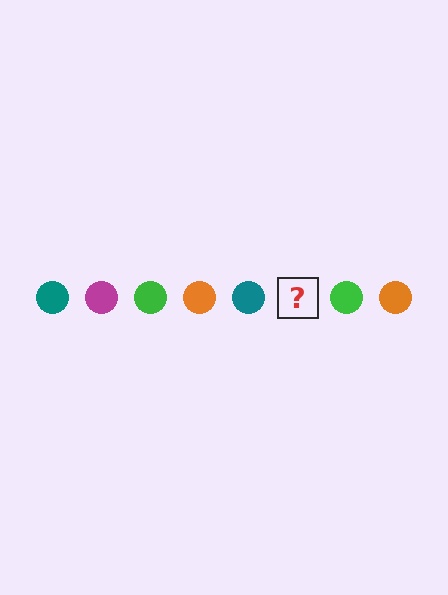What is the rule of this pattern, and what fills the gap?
The rule is that the pattern cycles through teal, magenta, green, orange circles. The gap should be filled with a magenta circle.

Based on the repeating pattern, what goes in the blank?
The blank should be a magenta circle.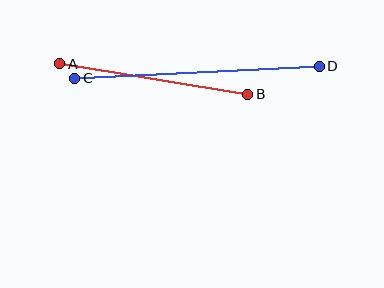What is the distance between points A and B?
The distance is approximately 190 pixels.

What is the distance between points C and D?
The distance is approximately 245 pixels.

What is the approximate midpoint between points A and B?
The midpoint is at approximately (154, 79) pixels.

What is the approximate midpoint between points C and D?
The midpoint is at approximately (197, 72) pixels.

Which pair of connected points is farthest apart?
Points C and D are farthest apart.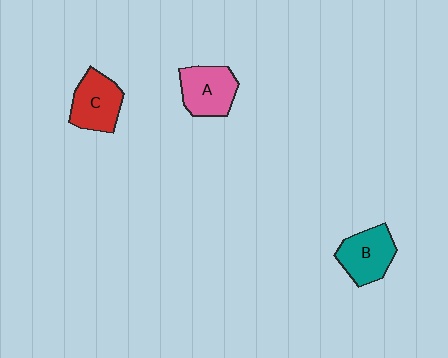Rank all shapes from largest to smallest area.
From largest to smallest: A (pink), C (red), B (teal).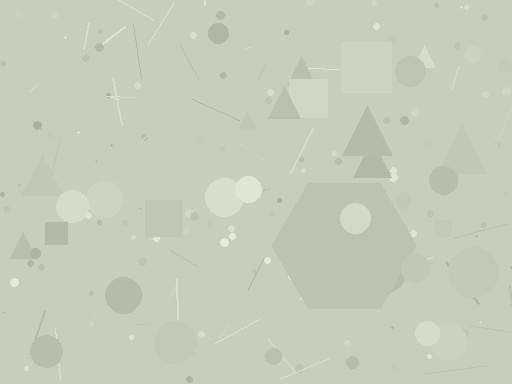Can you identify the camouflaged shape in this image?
The camouflaged shape is a hexagon.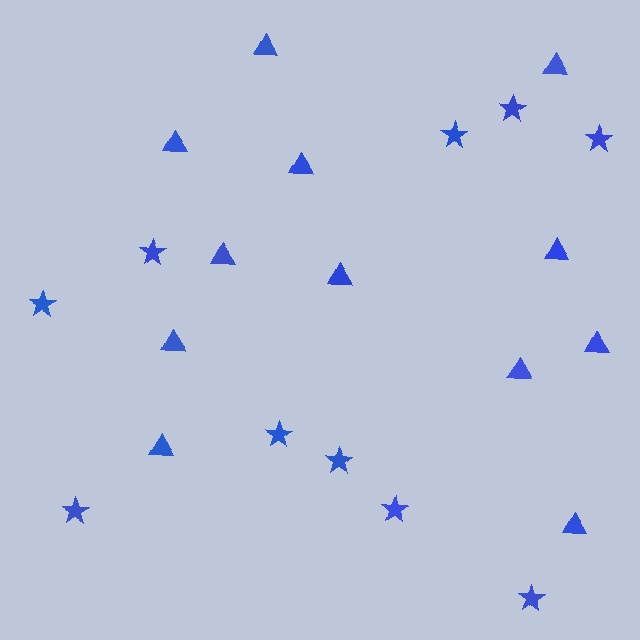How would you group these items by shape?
There are 2 groups: one group of triangles (12) and one group of stars (10).